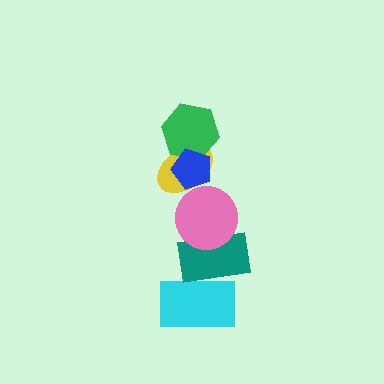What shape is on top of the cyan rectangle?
The teal rectangle is on top of the cyan rectangle.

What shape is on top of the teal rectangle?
The pink circle is on top of the teal rectangle.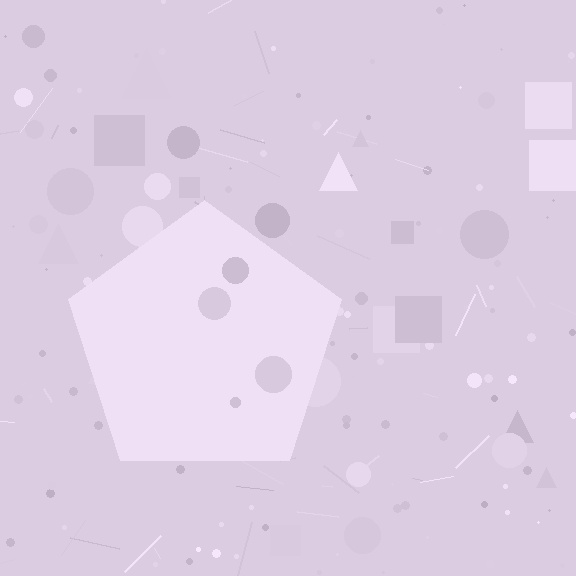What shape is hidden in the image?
A pentagon is hidden in the image.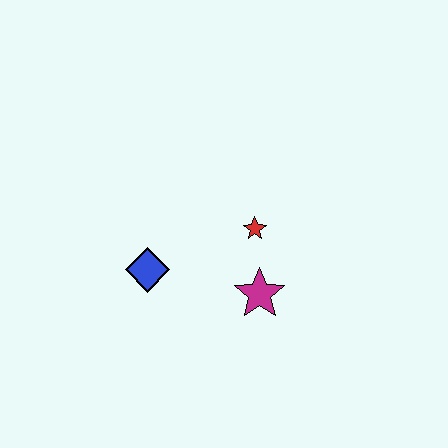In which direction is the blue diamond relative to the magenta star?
The blue diamond is to the left of the magenta star.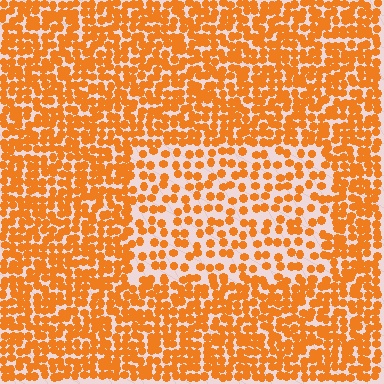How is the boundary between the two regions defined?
The boundary is defined by a change in element density (approximately 2.0x ratio). All elements are the same color, size, and shape.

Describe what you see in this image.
The image contains small orange elements arranged at two different densities. A rectangle-shaped region is visible where the elements are less densely packed than the surrounding area.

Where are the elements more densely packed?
The elements are more densely packed outside the rectangle boundary.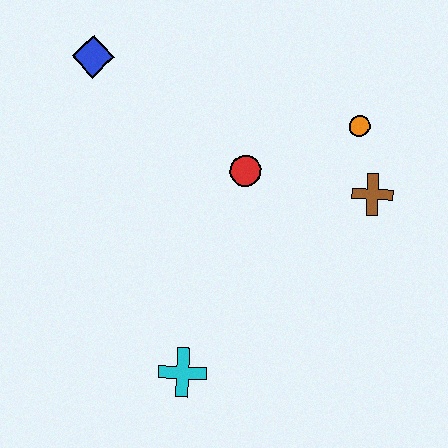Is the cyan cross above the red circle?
No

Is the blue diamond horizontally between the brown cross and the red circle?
No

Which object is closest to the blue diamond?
The red circle is closest to the blue diamond.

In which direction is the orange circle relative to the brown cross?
The orange circle is above the brown cross.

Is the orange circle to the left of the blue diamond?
No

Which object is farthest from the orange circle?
The cyan cross is farthest from the orange circle.